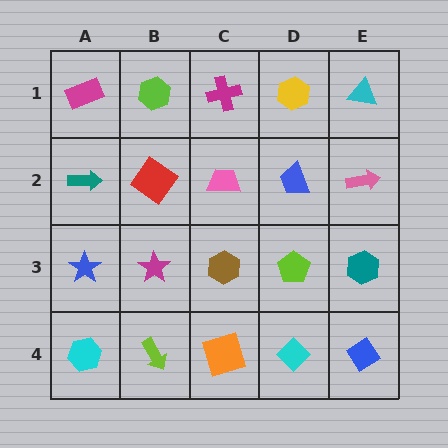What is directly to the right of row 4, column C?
A cyan diamond.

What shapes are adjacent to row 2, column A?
A magenta rectangle (row 1, column A), a blue star (row 3, column A), a red diamond (row 2, column B).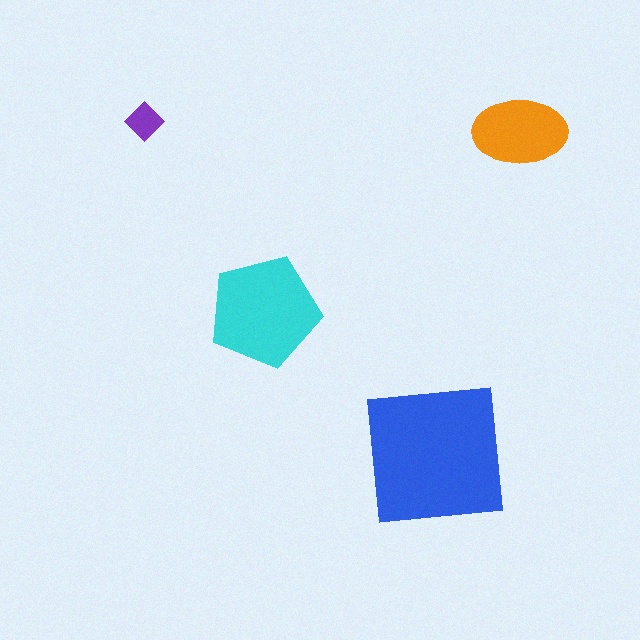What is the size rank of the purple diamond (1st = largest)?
4th.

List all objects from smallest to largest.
The purple diamond, the orange ellipse, the cyan pentagon, the blue square.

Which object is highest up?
The purple diamond is topmost.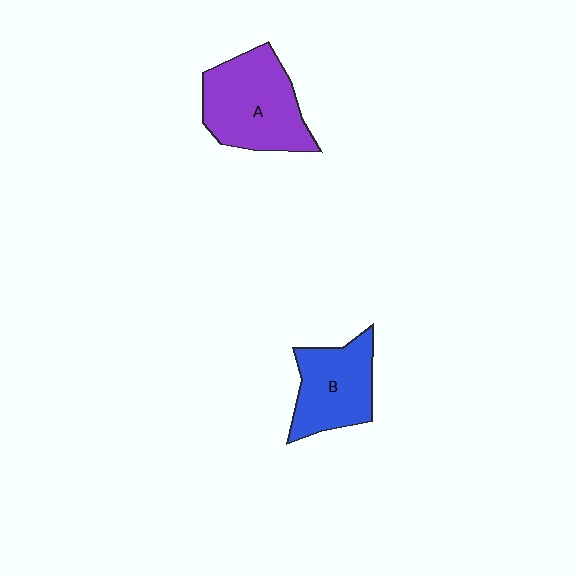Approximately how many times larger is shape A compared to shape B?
Approximately 1.3 times.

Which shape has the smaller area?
Shape B (blue).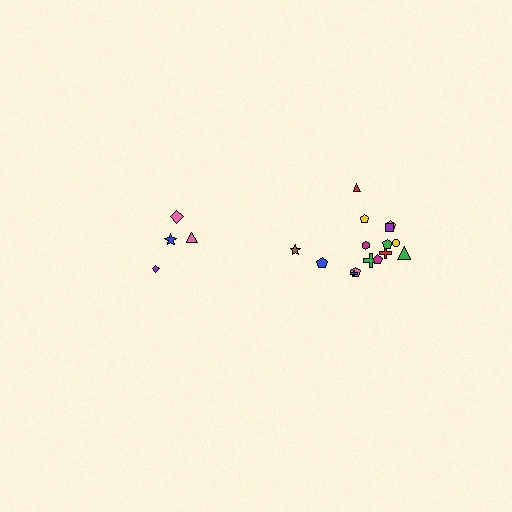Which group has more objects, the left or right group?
The right group.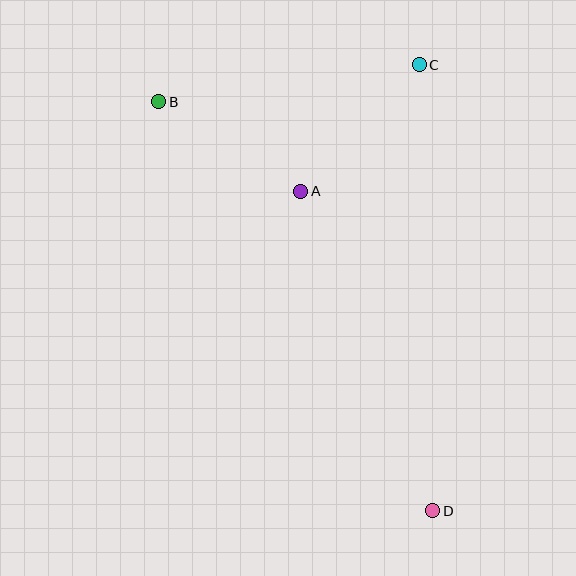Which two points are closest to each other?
Points A and B are closest to each other.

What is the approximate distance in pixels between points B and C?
The distance between B and C is approximately 263 pixels.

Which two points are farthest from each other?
Points B and D are farthest from each other.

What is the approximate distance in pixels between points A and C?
The distance between A and C is approximately 174 pixels.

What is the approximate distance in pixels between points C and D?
The distance between C and D is approximately 446 pixels.